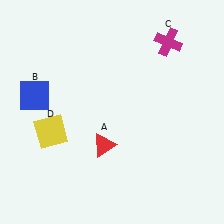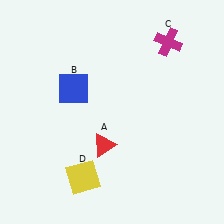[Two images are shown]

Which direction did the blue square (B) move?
The blue square (B) moved right.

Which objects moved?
The objects that moved are: the blue square (B), the yellow square (D).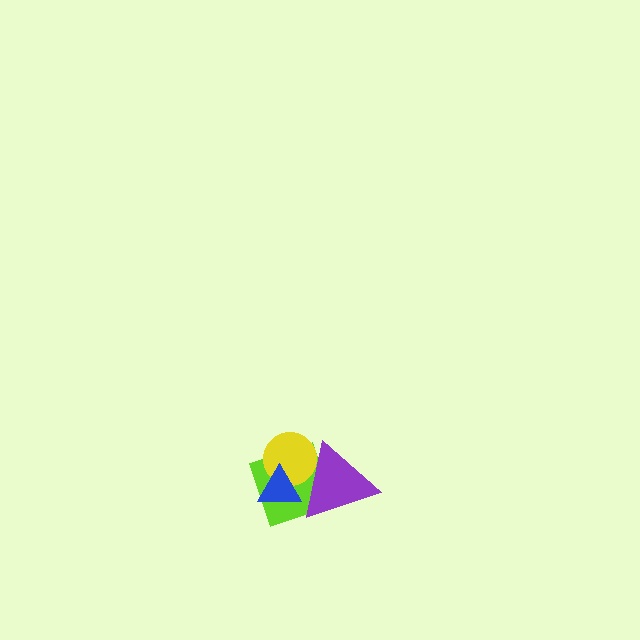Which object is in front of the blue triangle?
The purple triangle is in front of the blue triangle.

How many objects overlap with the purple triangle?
3 objects overlap with the purple triangle.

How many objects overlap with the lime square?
3 objects overlap with the lime square.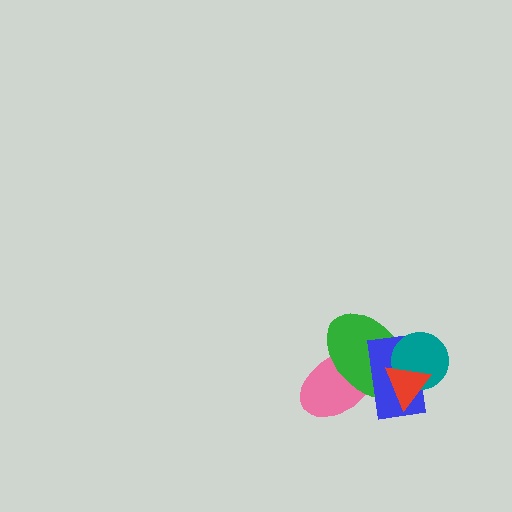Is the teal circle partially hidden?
Yes, it is partially covered by another shape.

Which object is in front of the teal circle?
The red triangle is in front of the teal circle.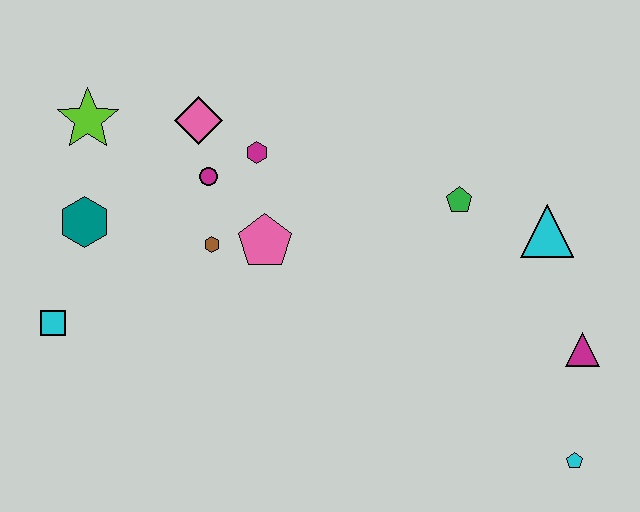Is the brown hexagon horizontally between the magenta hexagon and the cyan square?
Yes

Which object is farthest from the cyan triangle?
The cyan square is farthest from the cyan triangle.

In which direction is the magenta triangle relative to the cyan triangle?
The magenta triangle is below the cyan triangle.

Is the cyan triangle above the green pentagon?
No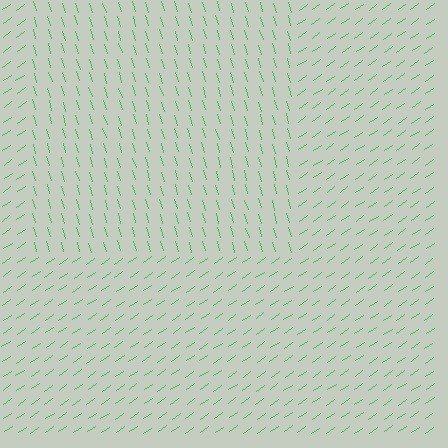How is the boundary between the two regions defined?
The boundary is defined purely by a change in line orientation (approximately 72 degrees difference). All lines are the same color and thickness.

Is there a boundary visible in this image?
Yes, there is a texture boundary formed by a change in line orientation.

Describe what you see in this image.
The image is filled with small green line segments. A rectangle region in the image has lines oriented differently from the surrounding lines, creating a visible texture boundary.